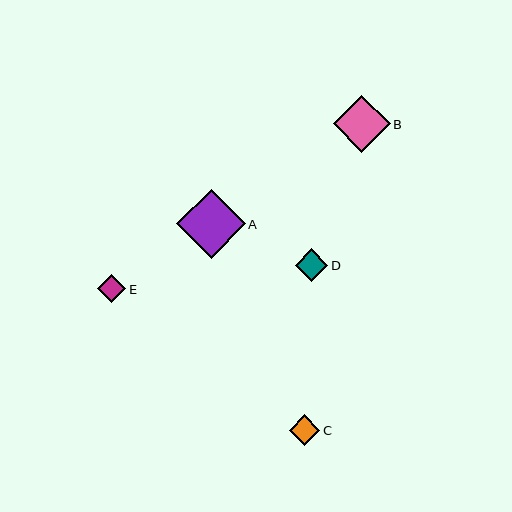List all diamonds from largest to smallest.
From largest to smallest: A, B, D, C, E.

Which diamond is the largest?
Diamond A is the largest with a size of approximately 69 pixels.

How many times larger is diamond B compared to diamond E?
Diamond B is approximately 2.1 times the size of diamond E.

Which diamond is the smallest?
Diamond E is the smallest with a size of approximately 28 pixels.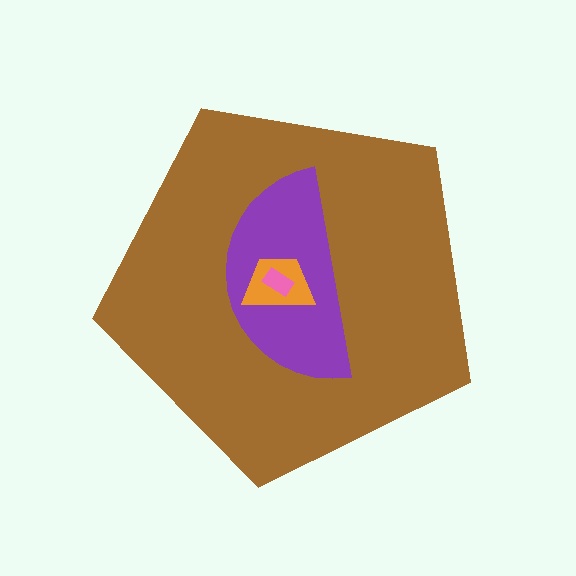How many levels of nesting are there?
4.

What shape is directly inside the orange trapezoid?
The pink rectangle.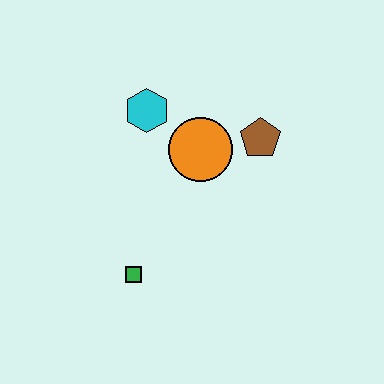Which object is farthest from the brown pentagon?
The green square is farthest from the brown pentagon.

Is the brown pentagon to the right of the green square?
Yes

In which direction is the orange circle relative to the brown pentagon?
The orange circle is to the left of the brown pentagon.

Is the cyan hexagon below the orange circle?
No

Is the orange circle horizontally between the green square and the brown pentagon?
Yes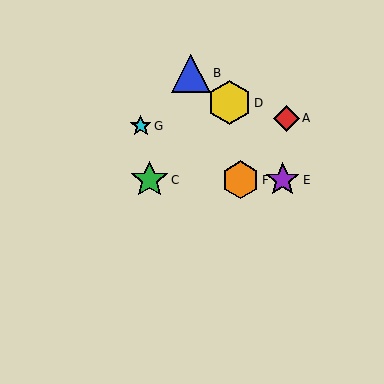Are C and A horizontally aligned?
No, C is at y≈180 and A is at y≈118.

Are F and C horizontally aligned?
Yes, both are at y≈180.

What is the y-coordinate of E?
Object E is at y≈180.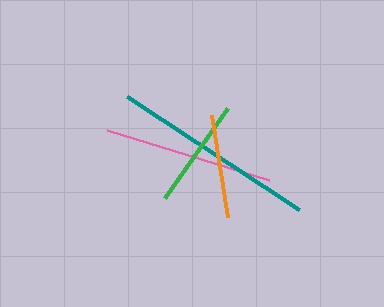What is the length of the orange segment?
The orange segment is approximately 104 pixels long.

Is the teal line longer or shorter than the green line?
The teal line is longer than the green line.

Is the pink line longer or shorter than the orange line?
The pink line is longer than the orange line.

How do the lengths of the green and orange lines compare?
The green and orange lines are approximately the same length.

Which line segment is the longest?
The teal line is the longest at approximately 206 pixels.